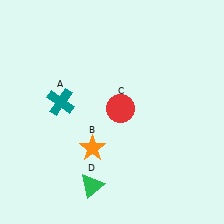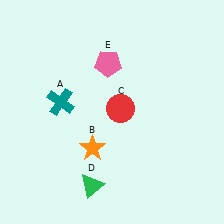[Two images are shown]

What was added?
A pink pentagon (E) was added in Image 2.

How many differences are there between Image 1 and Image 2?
There is 1 difference between the two images.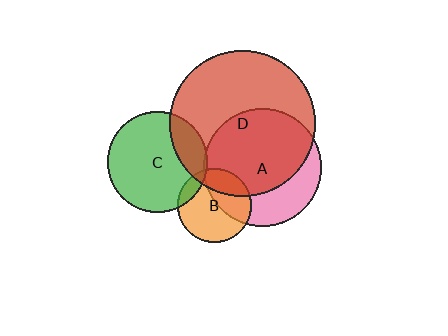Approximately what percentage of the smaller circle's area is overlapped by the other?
Approximately 20%.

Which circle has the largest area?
Circle D (red).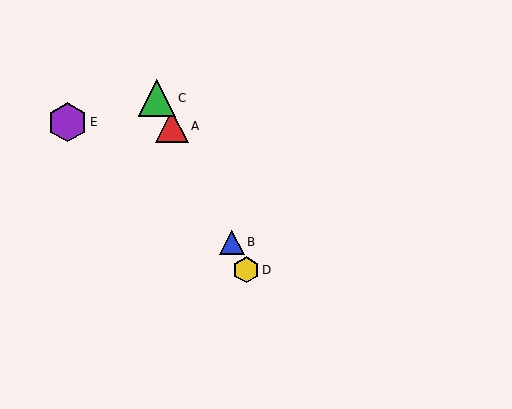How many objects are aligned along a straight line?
4 objects (A, B, C, D) are aligned along a straight line.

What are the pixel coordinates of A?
Object A is at (172, 127).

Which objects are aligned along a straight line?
Objects A, B, C, D are aligned along a straight line.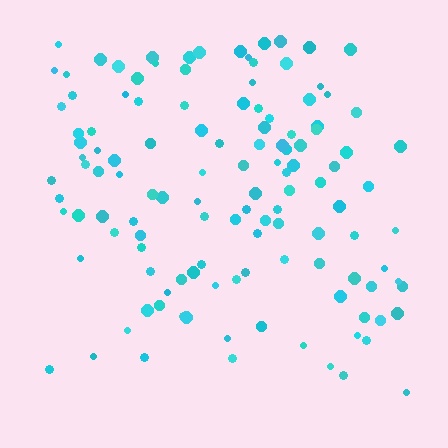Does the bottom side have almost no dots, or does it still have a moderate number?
Still a moderate number, just noticeably fewer than the top.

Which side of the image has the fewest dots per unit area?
The bottom.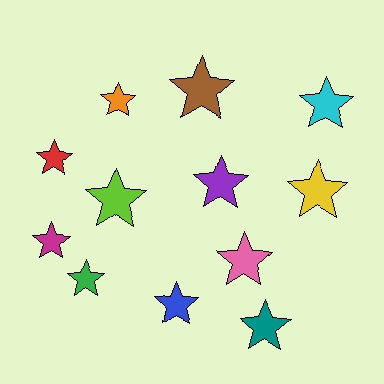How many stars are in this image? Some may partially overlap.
There are 12 stars.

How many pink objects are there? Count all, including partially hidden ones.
There is 1 pink object.